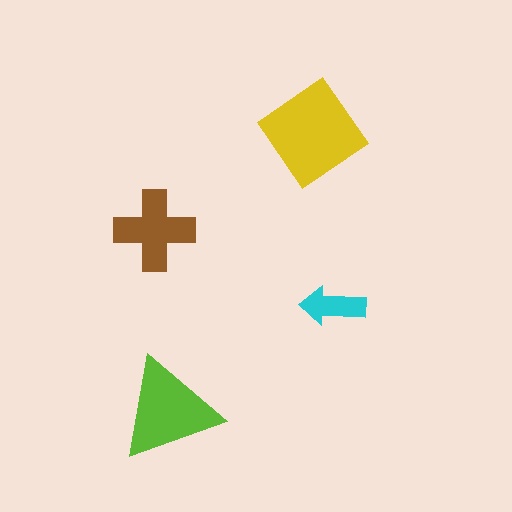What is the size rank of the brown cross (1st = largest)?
3rd.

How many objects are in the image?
There are 4 objects in the image.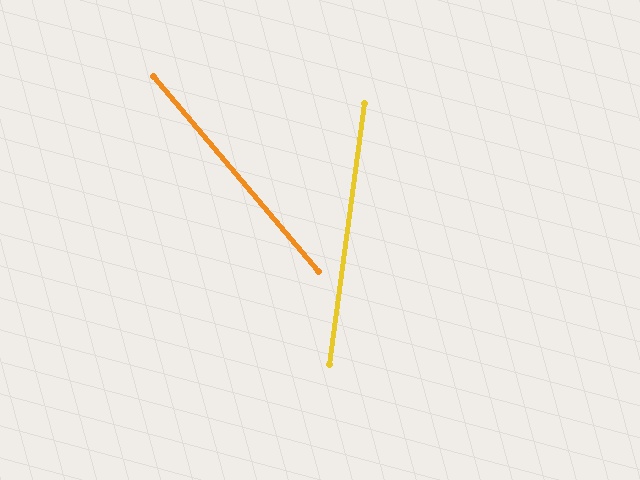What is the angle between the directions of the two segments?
Approximately 48 degrees.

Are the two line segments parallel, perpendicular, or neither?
Neither parallel nor perpendicular — they differ by about 48°.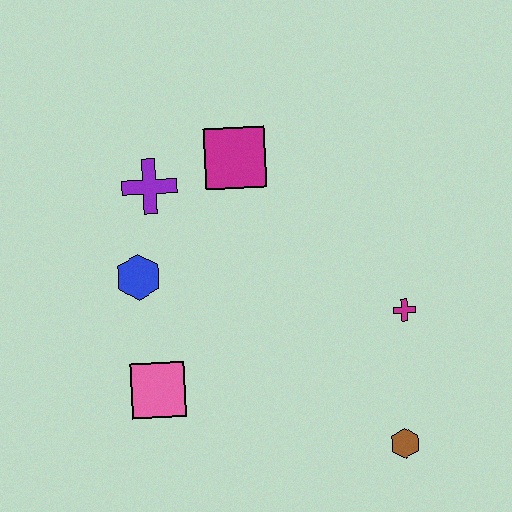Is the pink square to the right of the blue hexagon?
Yes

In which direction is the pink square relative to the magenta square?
The pink square is below the magenta square.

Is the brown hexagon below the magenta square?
Yes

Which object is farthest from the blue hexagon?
The brown hexagon is farthest from the blue hexagon.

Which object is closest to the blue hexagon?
The purple cross is closest to the blue hexagon.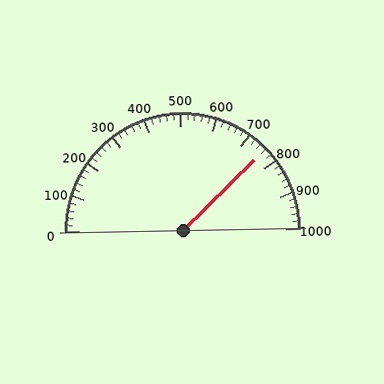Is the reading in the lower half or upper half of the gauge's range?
The reading is in the upper half of the range (0 to 1000).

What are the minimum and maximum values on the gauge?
The gauge ranges from 0 to 1000.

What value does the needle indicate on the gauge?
The needle indicates approximately 760.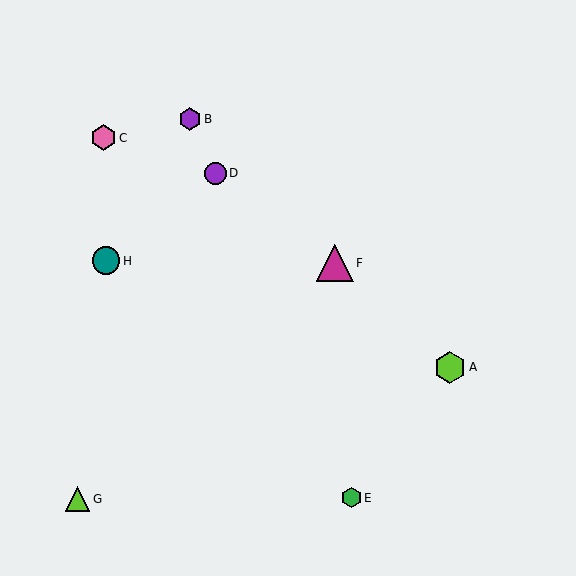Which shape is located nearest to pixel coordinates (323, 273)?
The magenta triangle (labeled F) at (335, 263) is nearest to that location.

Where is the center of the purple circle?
The center of the purple circle is at (215, 173).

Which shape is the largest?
The magenta triangle (labeled F) is the largest.